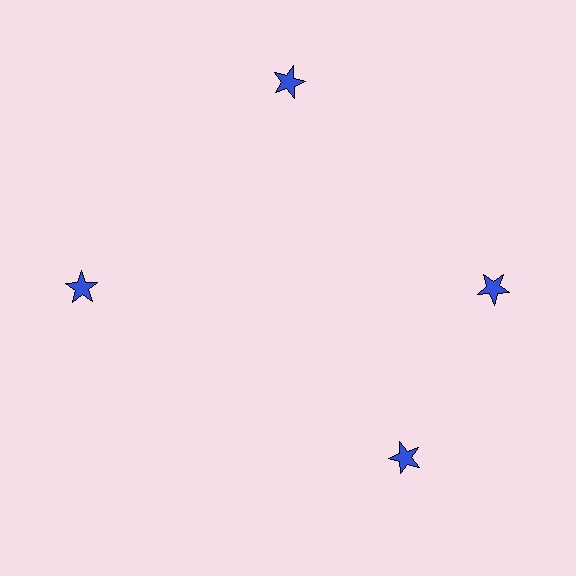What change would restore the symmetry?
The symmetry would be restored by rotating it back into even spacing with its neighbors so that all 4 stars sit at equal angles and equal distance from the center.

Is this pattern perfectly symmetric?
No. The 4 blue stars are arranged in a ring, but one element near the 6 o'clock position is rotated out of alignment along the ring, breaking the 4-fold rotational symmetry.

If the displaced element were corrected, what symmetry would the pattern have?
It would have 4-fold rotational symmetry — the pattern would map onto itself every 90 degrees.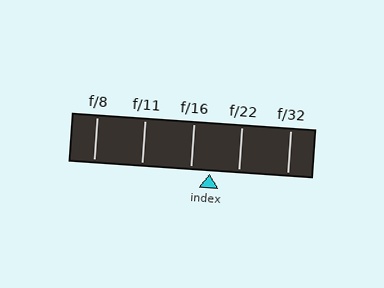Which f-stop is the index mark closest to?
The index mark is closest to f/16.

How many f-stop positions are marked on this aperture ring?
There are 5 f-stop positions marked.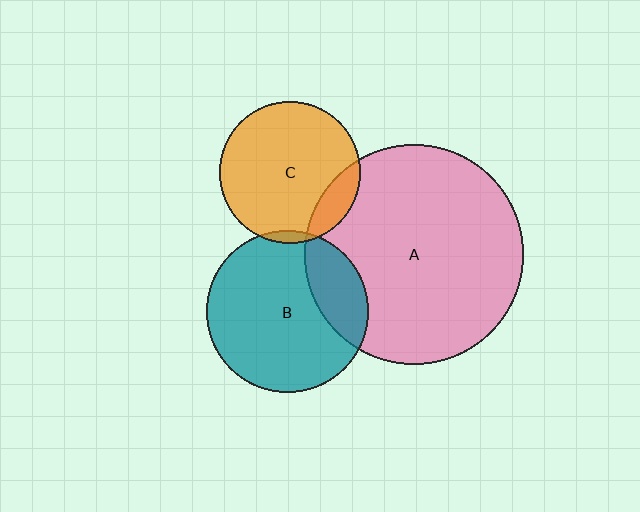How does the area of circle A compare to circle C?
Approximately 2.4 times.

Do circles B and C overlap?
Yes.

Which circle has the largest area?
Circle A (pink).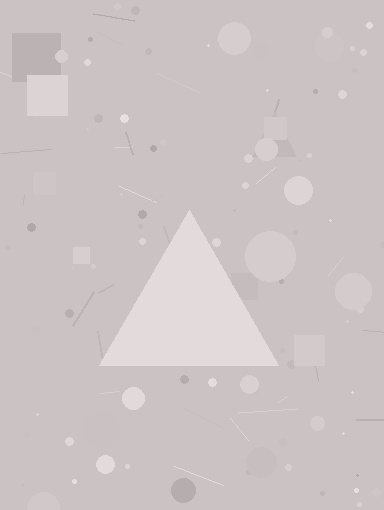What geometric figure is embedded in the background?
A triangle is embedded in the background.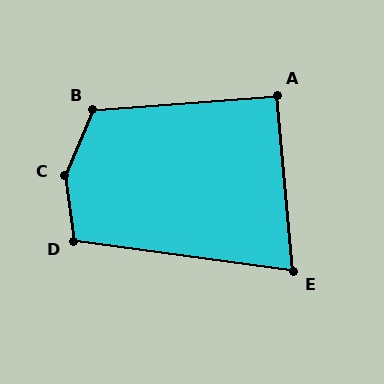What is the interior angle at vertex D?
Approximately 105 degrees (obtuse).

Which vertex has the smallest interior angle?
E, at approximately 77 degrees.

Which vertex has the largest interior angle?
C, at approximately 149 degrees.